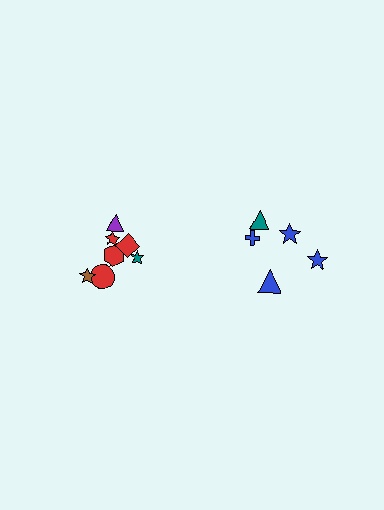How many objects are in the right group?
There are 5 objects.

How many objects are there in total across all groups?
There are 12 objects.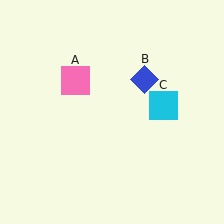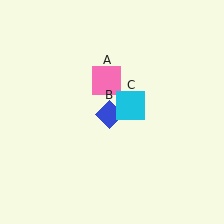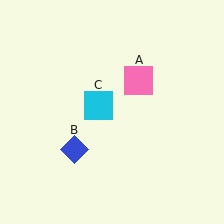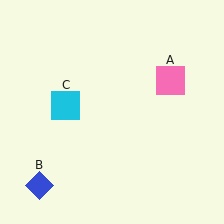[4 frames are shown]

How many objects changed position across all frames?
3 objects changed position: pink square (object A), blue diamond (object B), cyan square (object C).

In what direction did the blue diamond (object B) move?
The blue diamond (object B) moved down and to the left.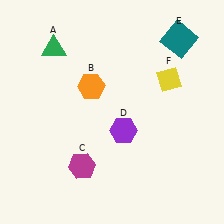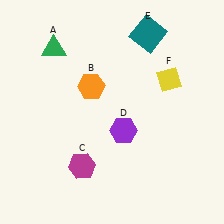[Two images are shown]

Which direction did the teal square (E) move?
The teal square (E) moved left.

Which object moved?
The teal square (E) moved left.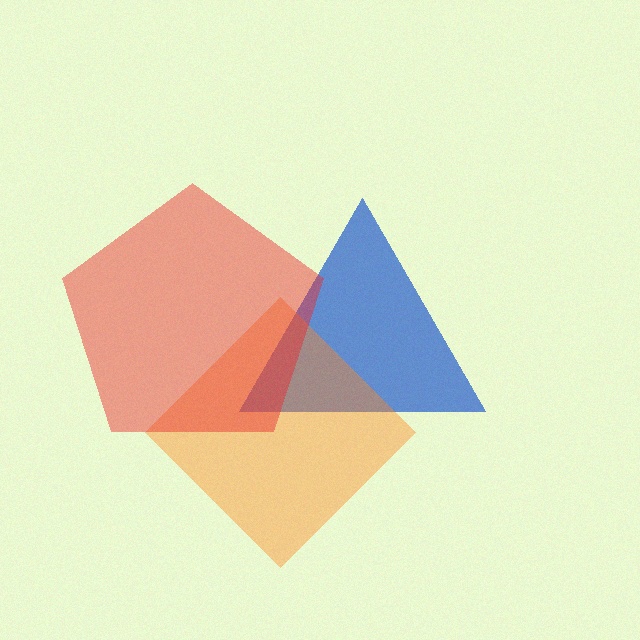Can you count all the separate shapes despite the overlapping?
Yes, there are 3 separate shapes.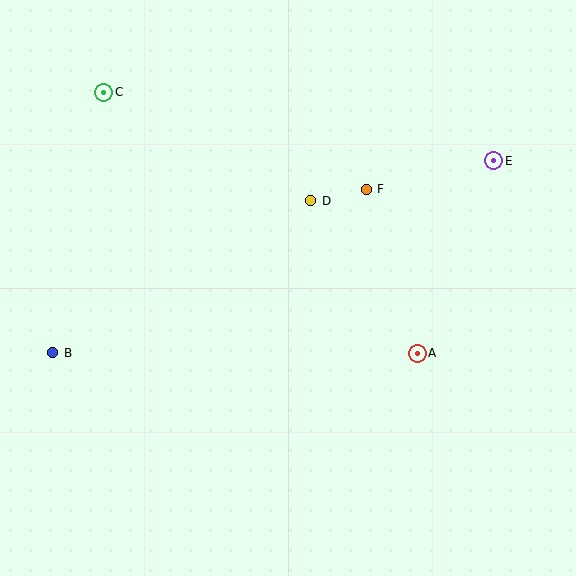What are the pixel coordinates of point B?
Point B is at (53, 353).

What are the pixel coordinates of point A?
Point A is at (417, 353).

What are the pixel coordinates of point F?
Point F is at (366, 190).